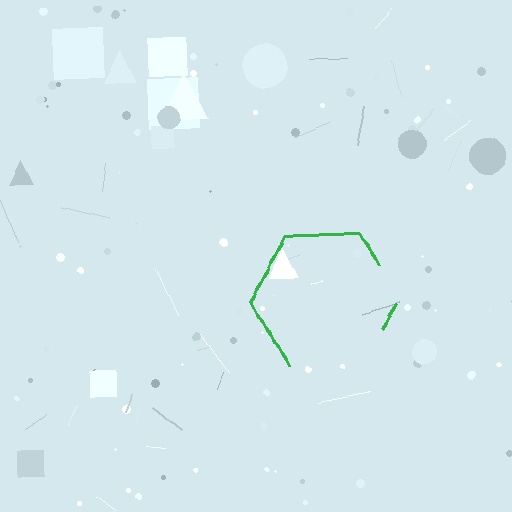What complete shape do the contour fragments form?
The contour fragments form a hexagon.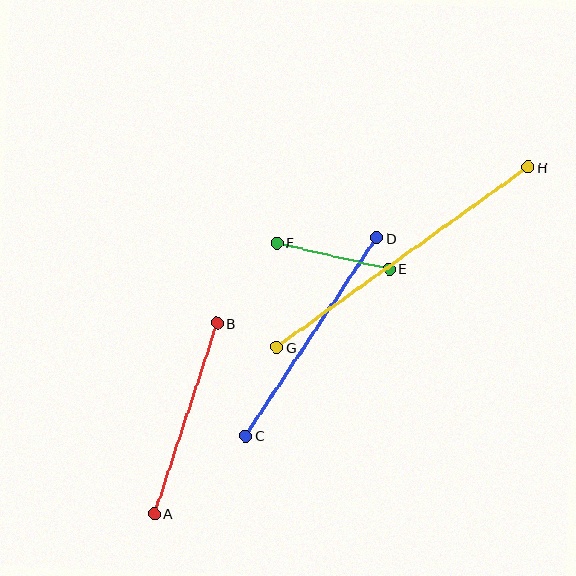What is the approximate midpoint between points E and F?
The midpoint is at approximately (333, 256) pixels.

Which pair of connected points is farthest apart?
Points G and H are farthest apart.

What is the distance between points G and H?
The distance is approximately 309 pixels.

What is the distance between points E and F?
The distance is approximately 115 pixels.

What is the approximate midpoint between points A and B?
The midpoint is at approximately (186, 418) pixels.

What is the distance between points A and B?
The distance is approximately 201 pixels.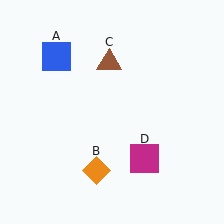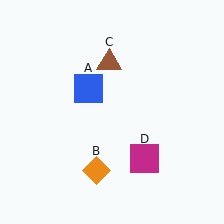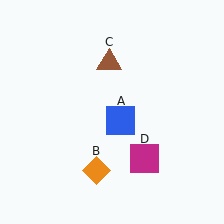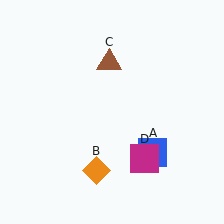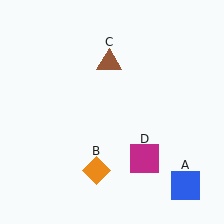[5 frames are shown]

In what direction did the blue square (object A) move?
The blue square (object A) moved down and to the right.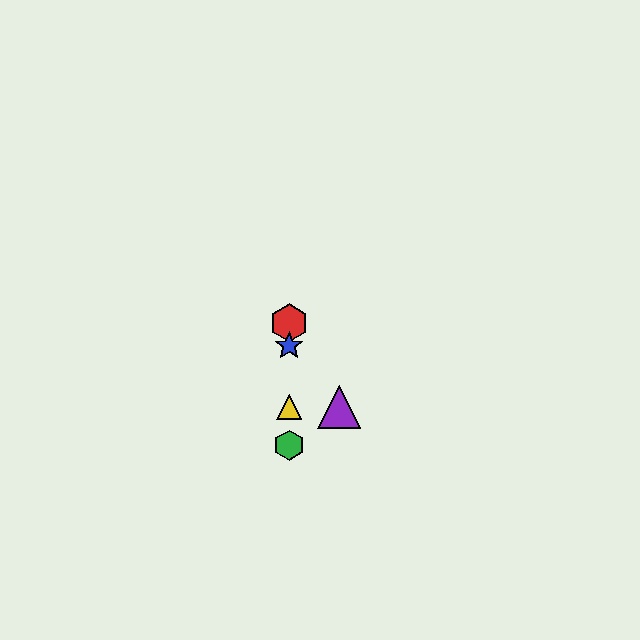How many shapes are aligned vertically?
4 shapes (the red hexagon, the blue star, the green hexagon, the yellow triangle) are aligned vertically.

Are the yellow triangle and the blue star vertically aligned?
Yes, both are at x≈289.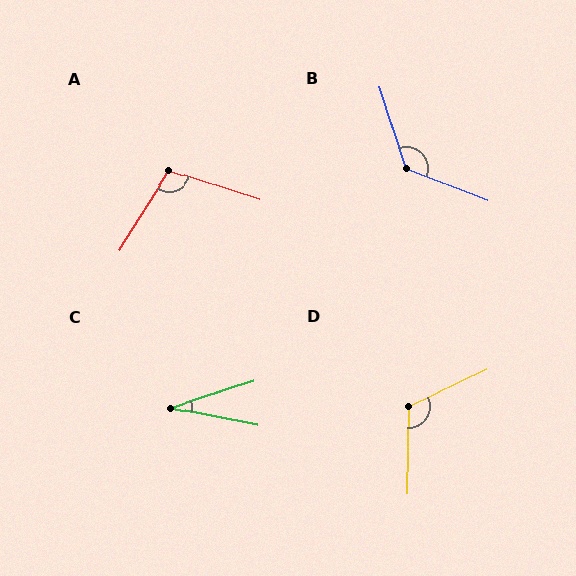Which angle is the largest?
B, at approximately 129 degrees.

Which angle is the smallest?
C, at approximately 29 degrees.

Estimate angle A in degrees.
Approximately 104 degrees.